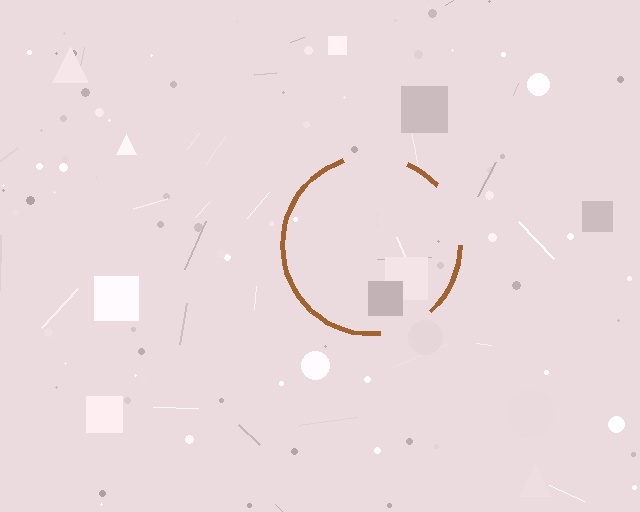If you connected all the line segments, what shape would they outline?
They would outline a circle.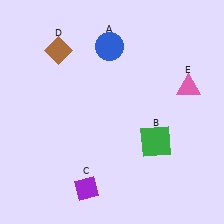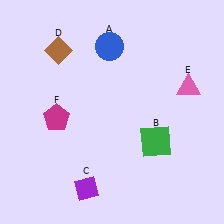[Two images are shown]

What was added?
A magenta pentagon (F) was added in Image 2.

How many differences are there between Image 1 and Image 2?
There is 1 difference between the two images.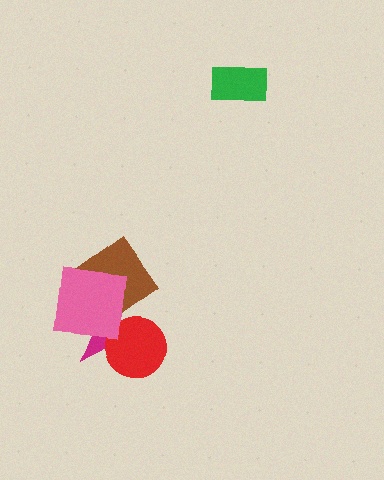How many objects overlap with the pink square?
2 objects overlap with the pink square.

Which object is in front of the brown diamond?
The pink square is in front of the brown diamond.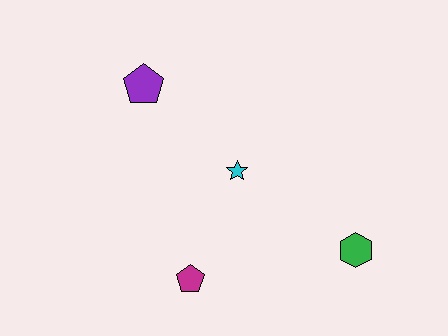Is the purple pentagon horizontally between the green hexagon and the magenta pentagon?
No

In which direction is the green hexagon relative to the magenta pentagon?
The green hexagon is to the right of the magenta pentagon.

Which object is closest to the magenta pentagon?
The cyan star is closest to the magenta pentagon.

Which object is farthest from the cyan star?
The green hexagon is farthest from the cyan star.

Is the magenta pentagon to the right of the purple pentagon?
Yes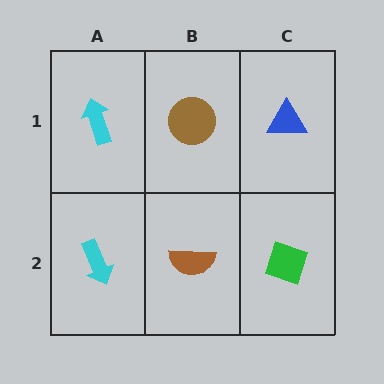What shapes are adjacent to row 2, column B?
A brown circle (row 1, column B), a cyan arrow (row 2, column A), a green diamond (row 2, column C).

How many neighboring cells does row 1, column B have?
3.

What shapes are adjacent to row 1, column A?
A cyan arrow (row 2, column A), a brown circle (row 1, column B).